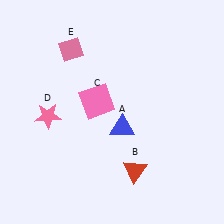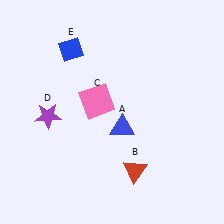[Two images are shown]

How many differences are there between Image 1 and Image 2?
There are 2 differences between the two images.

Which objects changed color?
D changed from pink to purple. E changed from pink to blue.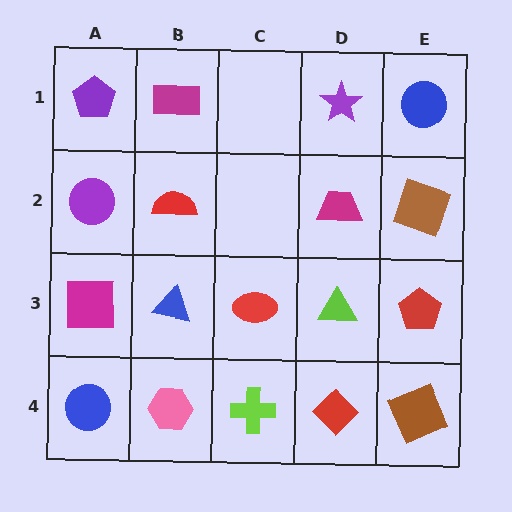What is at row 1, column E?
A blue circle.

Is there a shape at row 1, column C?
No, that cell is empty.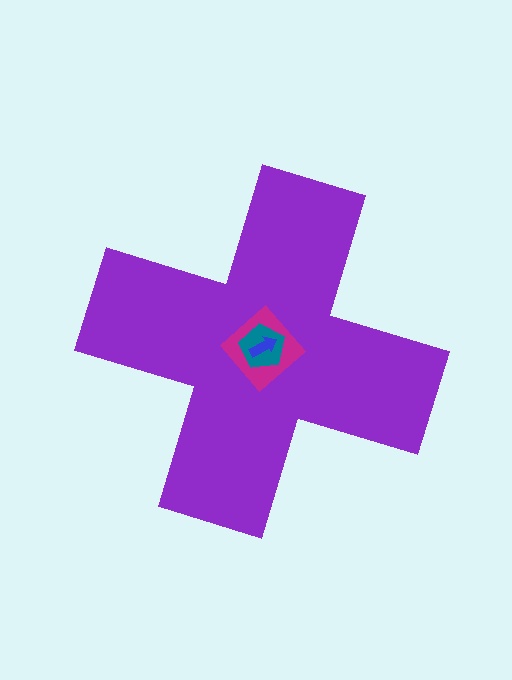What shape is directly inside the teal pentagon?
The blue arrow.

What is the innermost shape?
The blue arrow.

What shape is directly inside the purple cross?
The magenta diamond.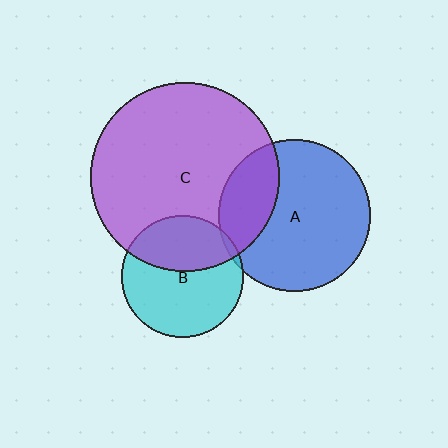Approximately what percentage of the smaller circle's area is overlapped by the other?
Approximately 5%.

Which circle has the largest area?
Circle C (purple).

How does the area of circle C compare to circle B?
Approximately 2.4 times.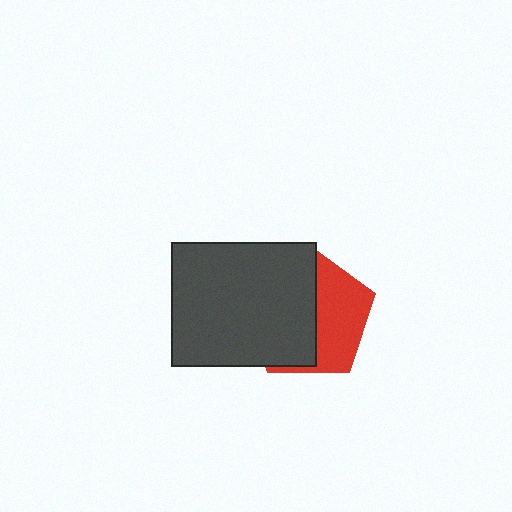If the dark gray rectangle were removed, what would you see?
You would see the complete red pentagon.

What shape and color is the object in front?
The object in front is a dark gray rectangle.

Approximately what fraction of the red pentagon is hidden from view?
Roughly 57% of the red pentagon is hidden behind the dark gray rectangle.